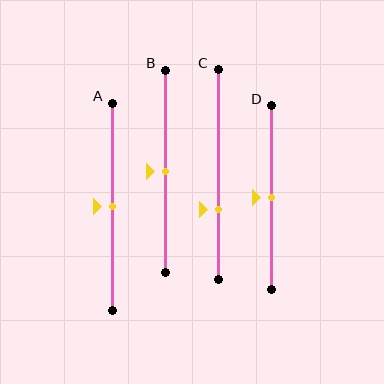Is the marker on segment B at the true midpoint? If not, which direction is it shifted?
Yes, the marker on segment B is at the true midpoint.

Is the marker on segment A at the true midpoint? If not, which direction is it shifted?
Yes, the marker on segment A is at the true midpoint.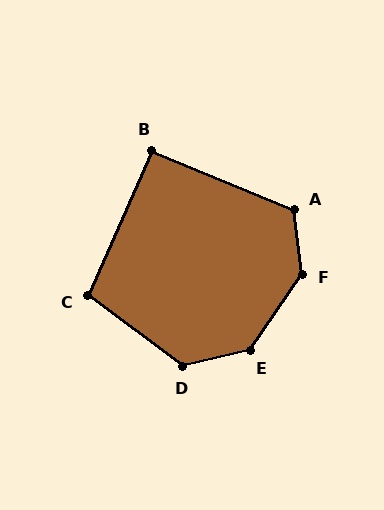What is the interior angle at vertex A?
Approximately 120 degrees (obtuse).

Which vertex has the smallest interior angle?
B, at approximately 92 degrees.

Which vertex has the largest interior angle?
F, at approximately 139 degrees.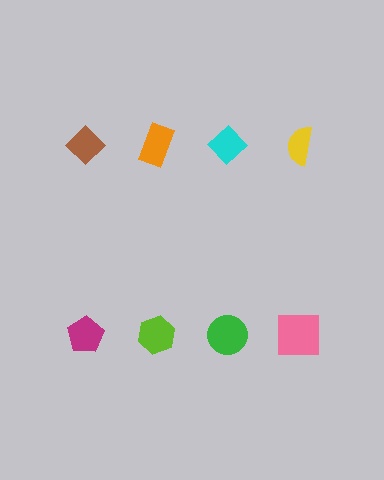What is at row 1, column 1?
A brown diamond.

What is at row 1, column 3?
A cyan diamond.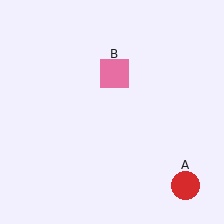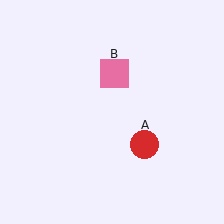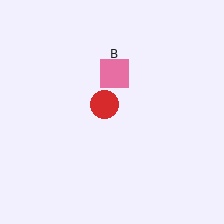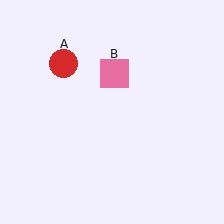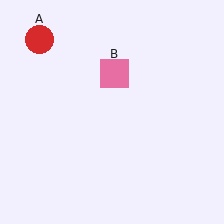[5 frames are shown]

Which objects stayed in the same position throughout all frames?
Pink square (object B) remained stationary.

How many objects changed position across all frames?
1 object changed position: red circle (object A).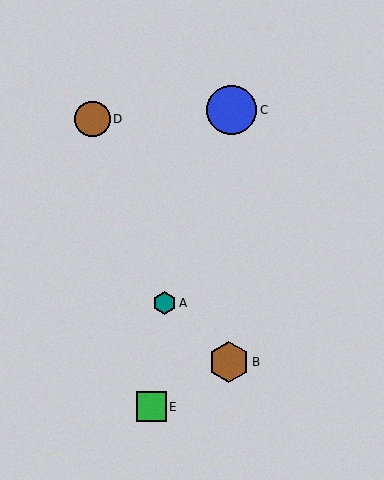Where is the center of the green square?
The center of the green square is at (151, 407).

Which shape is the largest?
The blue circle (labeled C) is the largest.